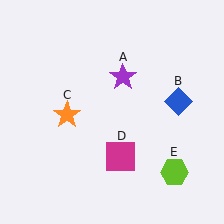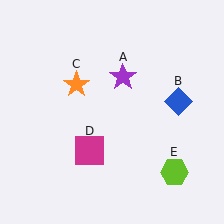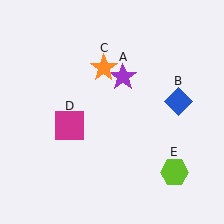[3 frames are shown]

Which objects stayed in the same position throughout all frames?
Purple star (object A) and blue diamond (object B) and lime hexagon (object E) remained stationary.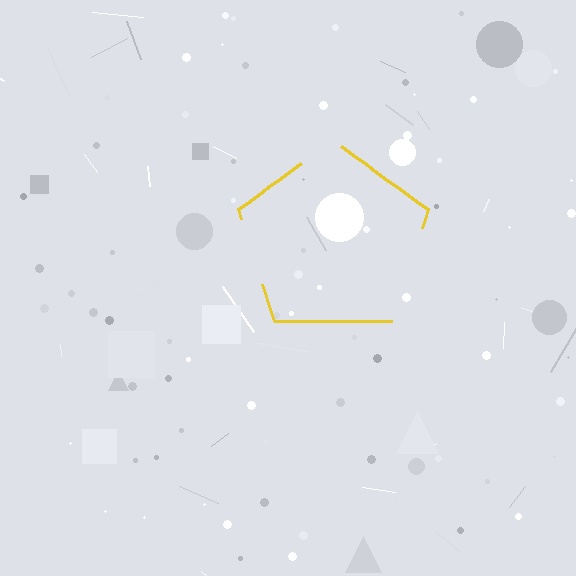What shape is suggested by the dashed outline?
The dashed outline suggests a pentagon.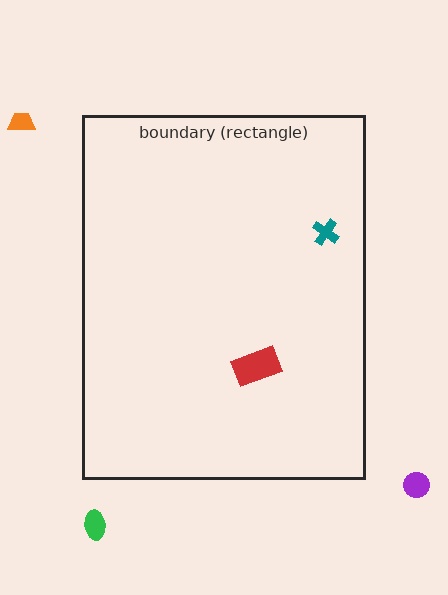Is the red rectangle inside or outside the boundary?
Inside.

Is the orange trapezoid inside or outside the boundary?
Outside.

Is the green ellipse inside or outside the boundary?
Outside.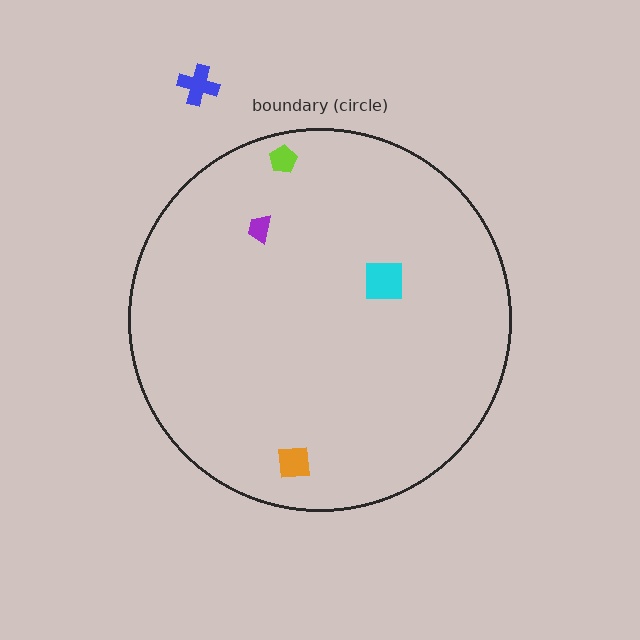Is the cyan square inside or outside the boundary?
Inside.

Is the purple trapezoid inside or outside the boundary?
Inside.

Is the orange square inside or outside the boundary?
Inside.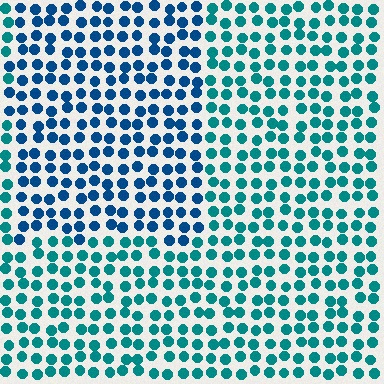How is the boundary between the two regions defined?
The boundary is defined purely by a slight shift in hue (about 30 degrees). Spacing, size, and orientation are identical on both sides.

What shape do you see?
I see a rectangle.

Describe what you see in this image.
The image is filled with small teal elements in a uniform arrangement. A rectangle-shaped region is visible where the elements are tinted to a slightly different hue, forming a subtle color boundary.